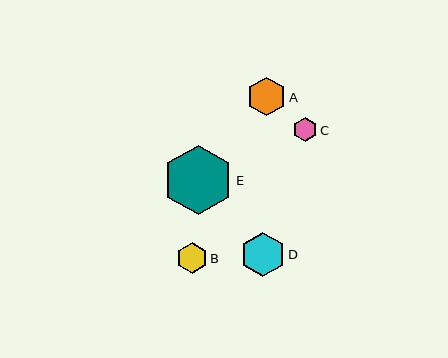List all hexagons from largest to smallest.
From largest to smallest: E, D, A, B, C.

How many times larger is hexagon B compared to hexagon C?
Hexagon B is approximately 1.3 times the size of hexagon C.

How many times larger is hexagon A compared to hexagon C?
Hexagon A is approximately 1.6 times the size of hexagon C.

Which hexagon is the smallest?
Hexagon C is the smallest with a size of approximately 24 pixels.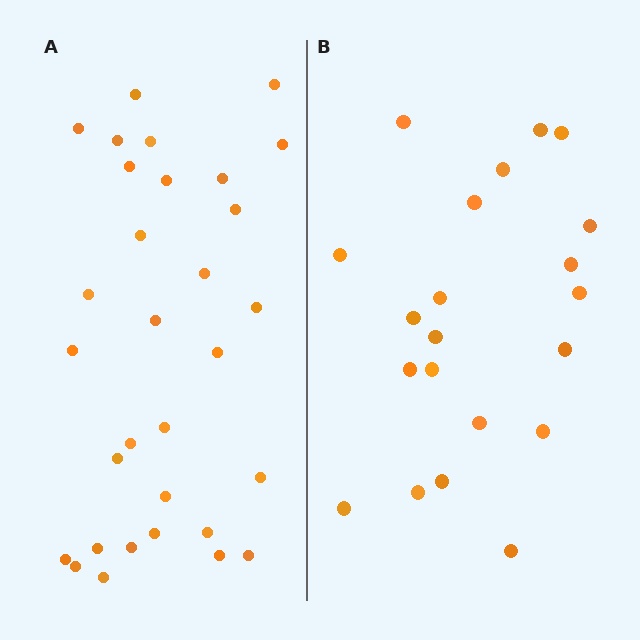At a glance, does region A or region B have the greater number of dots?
Region A (the left region) has more dots.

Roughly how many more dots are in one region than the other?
Region A has roughly 10 or so more dots than region B.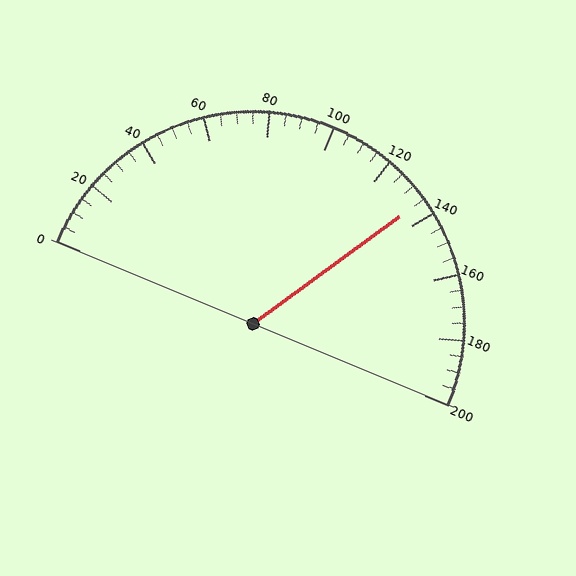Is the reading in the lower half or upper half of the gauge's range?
The reading is in the upper half of the range (0 to 200).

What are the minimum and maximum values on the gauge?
The gauge ranges from 0 to 200.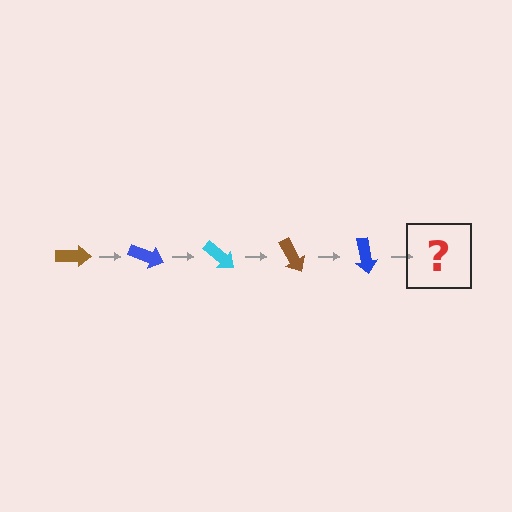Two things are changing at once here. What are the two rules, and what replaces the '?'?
The two rules are that it rotates 20 degrees each step and the color cycles through brown, blue, and cyan. The '?' should be a cyan arrow, rotated 100 degrees from the start.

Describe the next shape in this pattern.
It should be a cyan arrow, rotated 100 degrees from the start.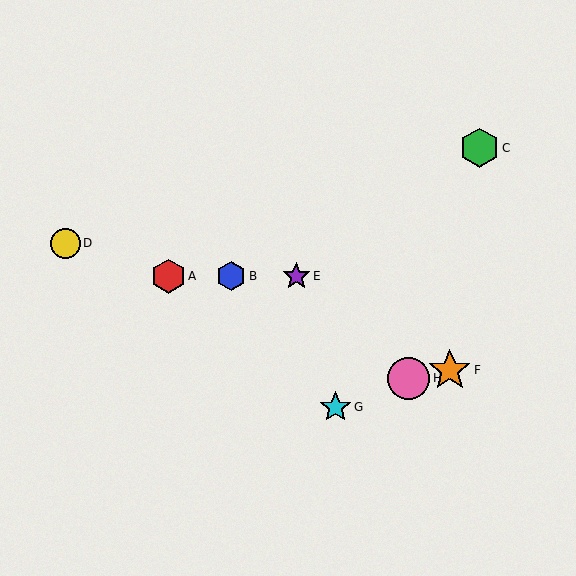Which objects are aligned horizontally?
Objects A, B, E are aligned horizontally.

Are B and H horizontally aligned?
No, B is at y≈276 and H is at y≈378.